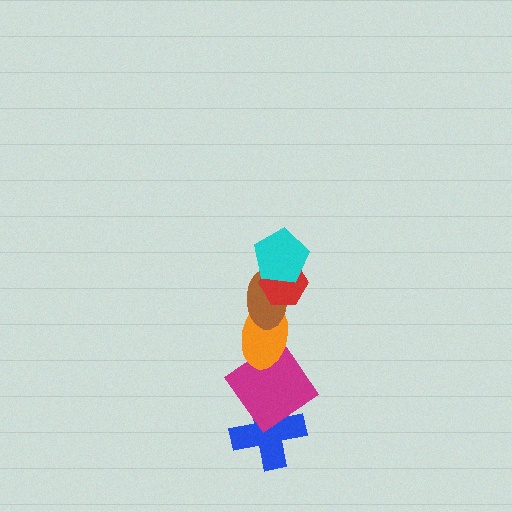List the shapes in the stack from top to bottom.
From top to bottom: the cyan pentagon, the red hexagon, the brown ellipse, the orange ellipse, the magenta diamond, the blue cross.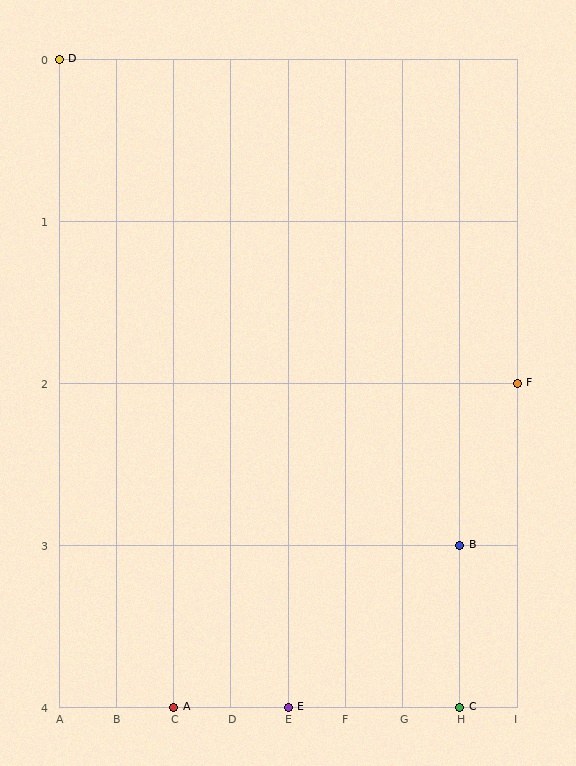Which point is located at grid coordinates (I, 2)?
Point F is at (I, 2).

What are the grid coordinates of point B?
Point B is at grid coordinates (H, 3).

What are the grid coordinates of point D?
Point D is at grid coordinates (A, 0).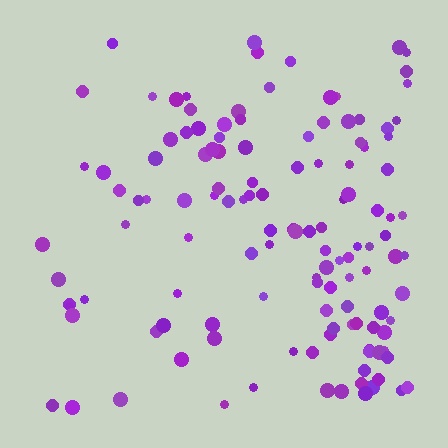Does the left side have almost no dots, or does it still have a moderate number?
Still a moderate number, just noticeably fewer than the right.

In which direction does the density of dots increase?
From left to right, with the right side densest.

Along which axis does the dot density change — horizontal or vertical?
Horizontal.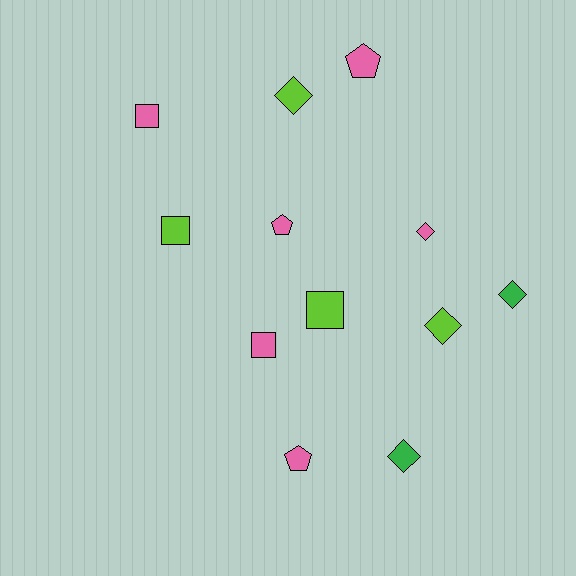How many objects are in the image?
There are 12 objects.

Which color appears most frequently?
Pink, with 6 objects.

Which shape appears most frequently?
Diamond, with 5 objects.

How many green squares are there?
There are no green squares.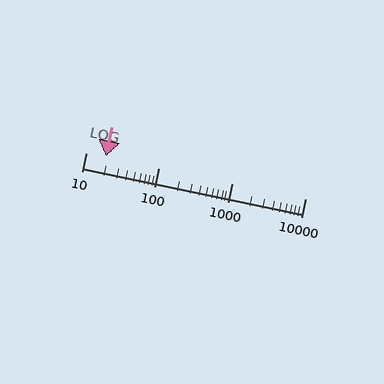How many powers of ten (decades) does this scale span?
The scale spans 3 decades, from 10 to 10000.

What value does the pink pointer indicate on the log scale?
The pointer indicates approximately 19.